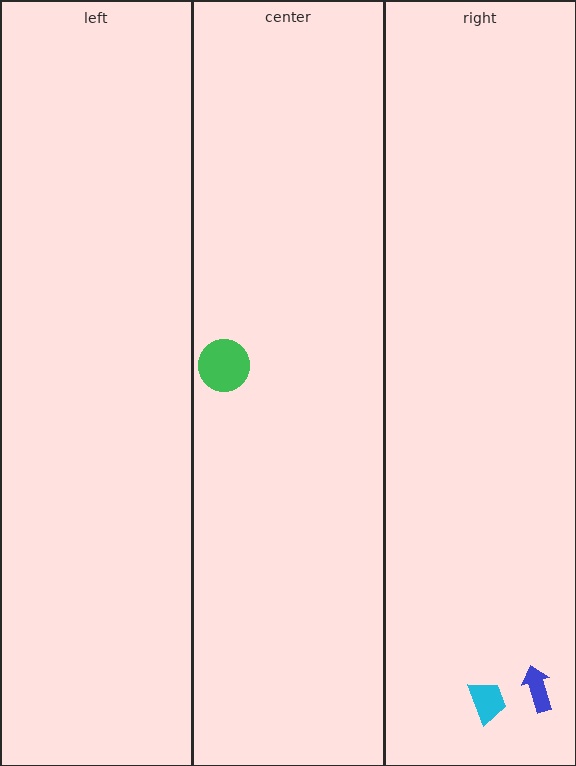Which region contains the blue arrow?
The right region.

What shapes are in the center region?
The green circle.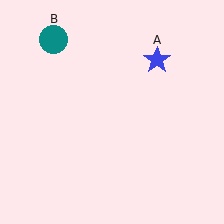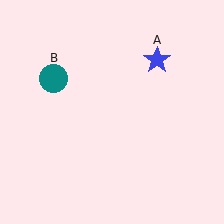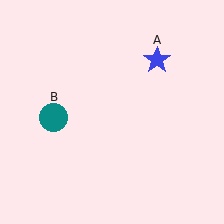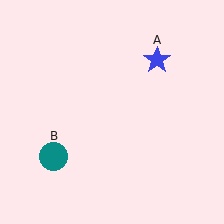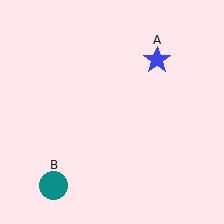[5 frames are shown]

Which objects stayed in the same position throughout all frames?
Blue star (object A) remained stationary.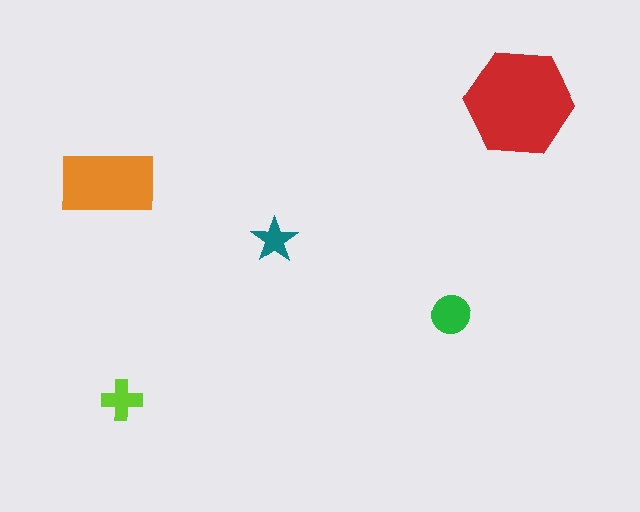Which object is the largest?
The red hexagon.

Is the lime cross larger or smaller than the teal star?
Larger.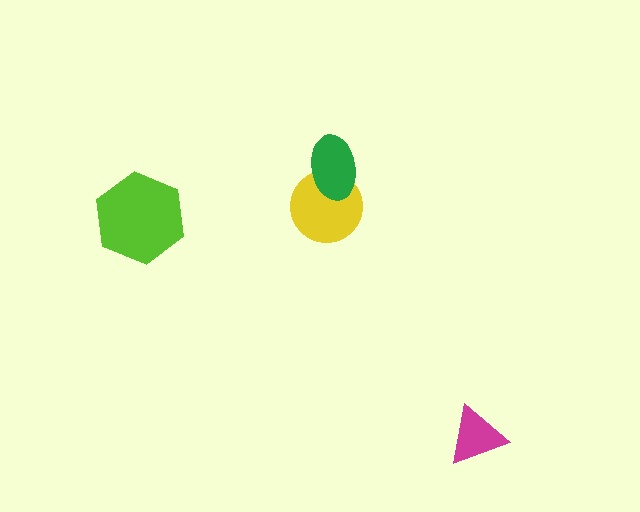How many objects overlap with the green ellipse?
1 object overlaps with the green ellipse.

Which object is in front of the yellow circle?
The green ellipse is in front of the yellow circle.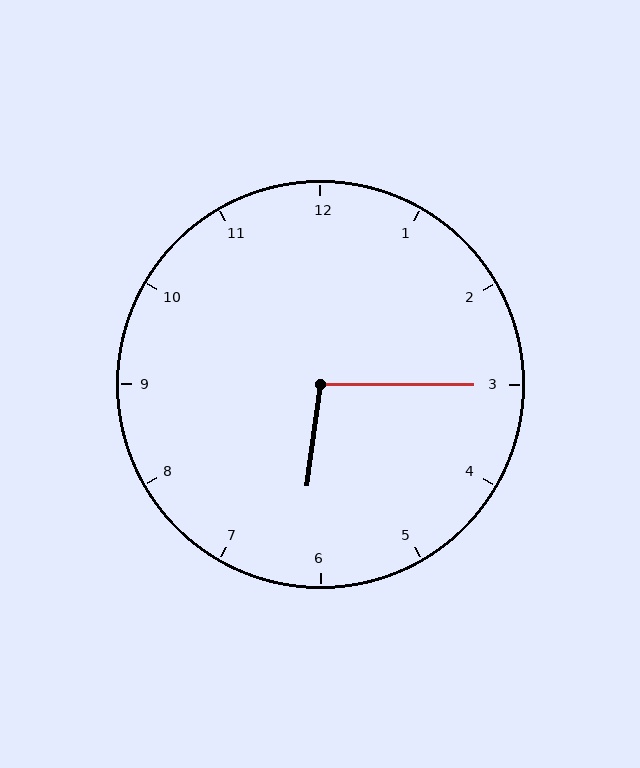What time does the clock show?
6:15.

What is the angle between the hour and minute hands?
Approximately 98 degrees.